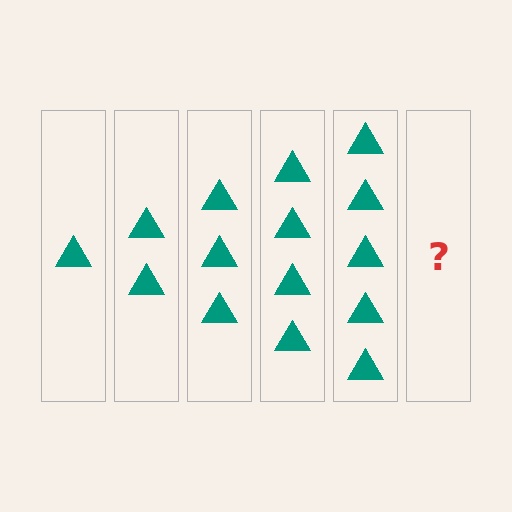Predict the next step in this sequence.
The next step is 6 triangles.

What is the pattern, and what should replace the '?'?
The pattern is that each step adds one more triangle. The '?' should be 6 triangles.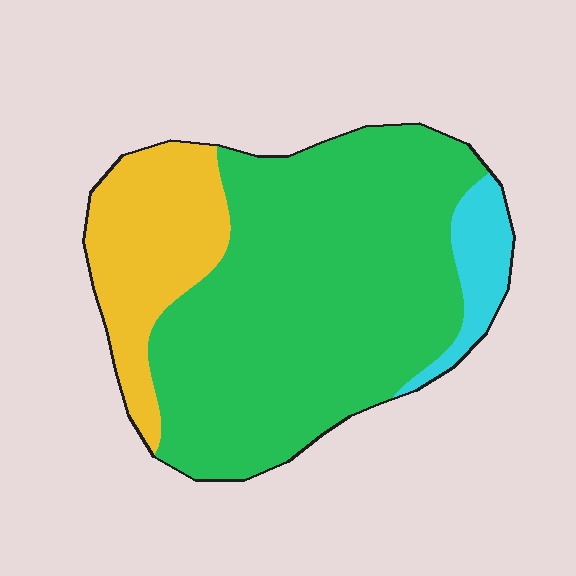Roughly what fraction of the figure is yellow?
Yellow takes up about one fifth (1/5) of the figure.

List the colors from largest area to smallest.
From largest to smallest: green, yellow, cyan.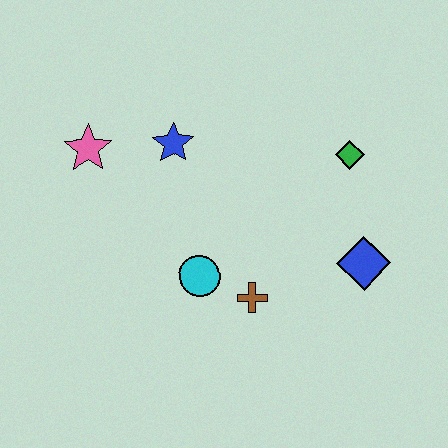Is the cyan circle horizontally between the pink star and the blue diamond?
Yes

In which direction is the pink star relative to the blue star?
The pink star is to the left of the blue star.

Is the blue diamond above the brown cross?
Yes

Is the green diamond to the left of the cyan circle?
No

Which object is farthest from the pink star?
The blue diamond is farthest from the pink star.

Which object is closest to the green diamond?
The blue diamond is closest to the green diamond.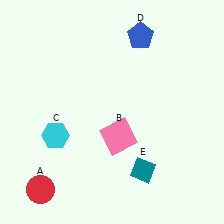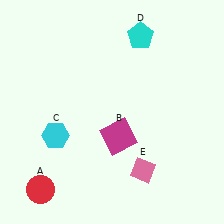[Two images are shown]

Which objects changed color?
B changed from pink to magenta. D changed from blue to cyan. E changed from teal to pink.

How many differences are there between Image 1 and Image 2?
There are 3 differences between the two images.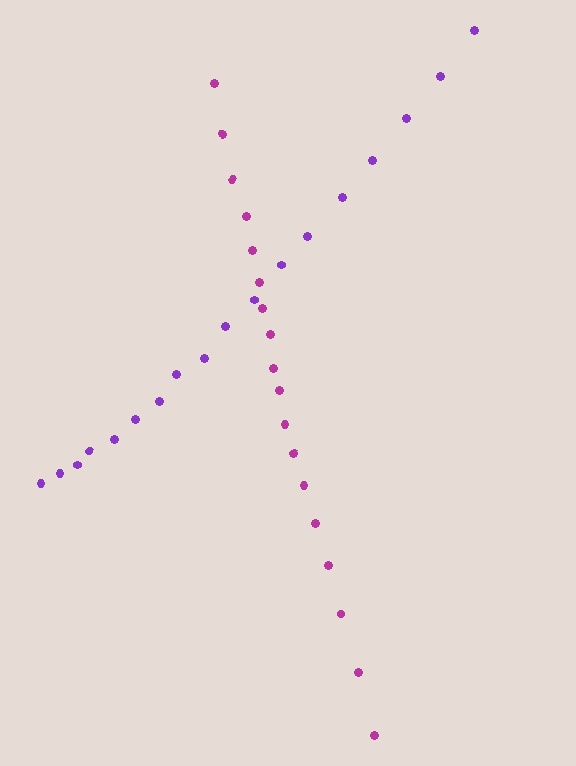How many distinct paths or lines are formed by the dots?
There are 2 distinct paths.